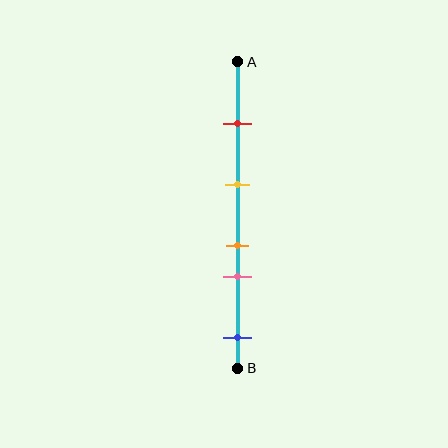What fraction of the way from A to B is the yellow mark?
The yellow mark is approximately 40% (0.4) of the way from A to B.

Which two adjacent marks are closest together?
The orange and pink marks are the closest adjacent pair.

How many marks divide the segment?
There are 5 marks dividing the segment.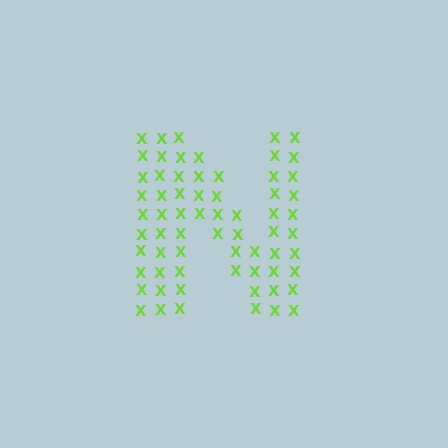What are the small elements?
The small elements are letter X's.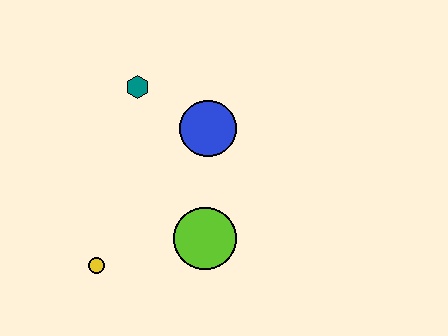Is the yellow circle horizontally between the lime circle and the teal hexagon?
No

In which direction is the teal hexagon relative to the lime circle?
The teal hexagon is above the lime circle.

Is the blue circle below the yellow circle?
No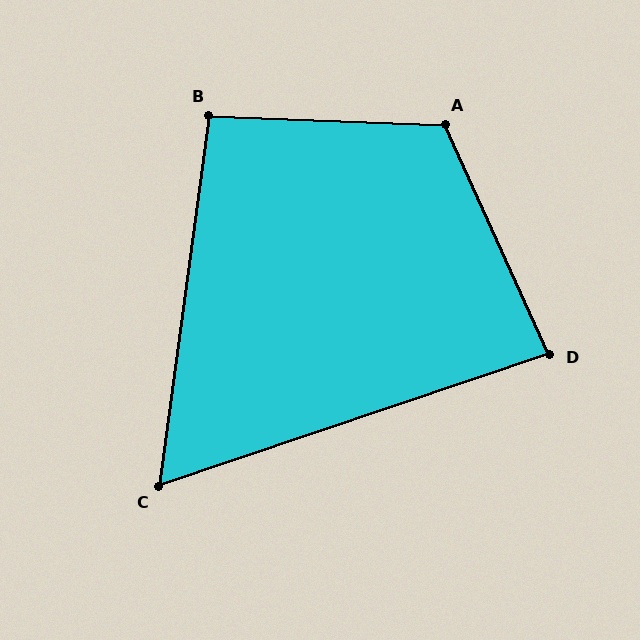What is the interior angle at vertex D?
Approximately 84 degrees (acute).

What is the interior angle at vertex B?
Approximately 96 degrees (obtuse).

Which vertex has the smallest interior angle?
C, at approximately 64 degrees.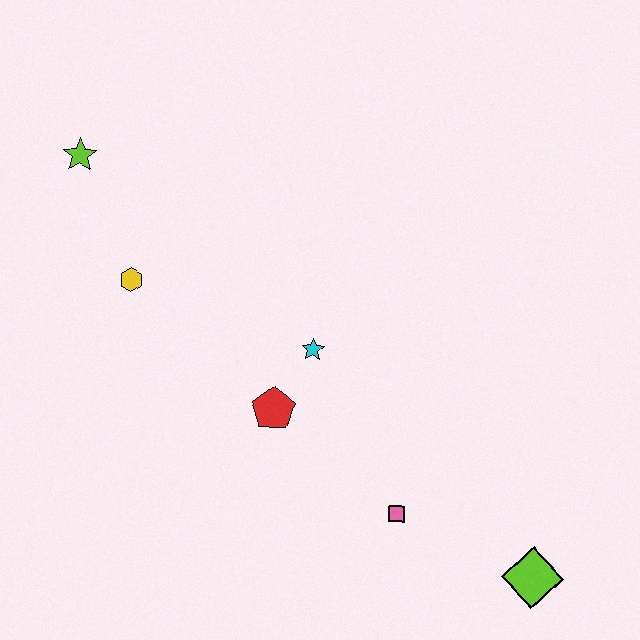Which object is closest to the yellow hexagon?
The lime star is closest to the yellow hexagon.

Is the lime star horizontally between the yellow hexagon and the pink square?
No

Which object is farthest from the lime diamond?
The lime star is farthest from the lime diamond.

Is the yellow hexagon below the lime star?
Yes